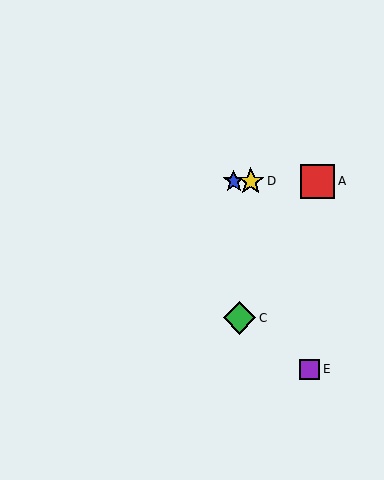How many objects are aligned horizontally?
3 objects (A, B, D) are aligned horizontally.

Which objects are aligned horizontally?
Objects A, B, D are aligned horizontally.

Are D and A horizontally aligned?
Yes, both are at y≈181.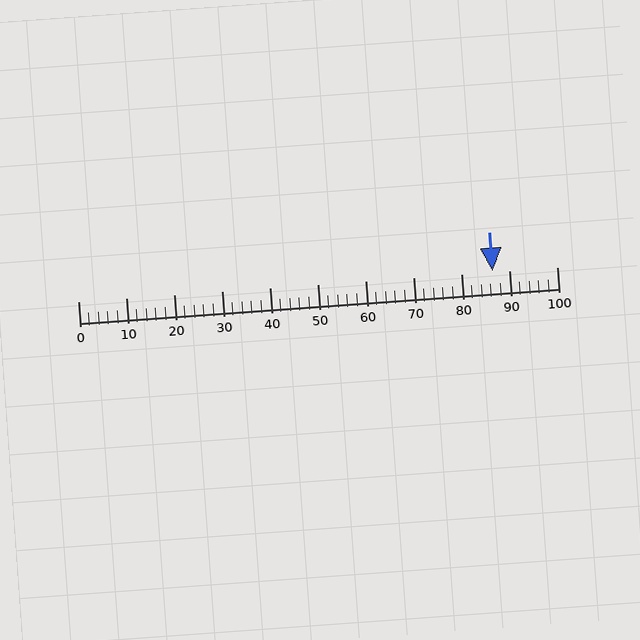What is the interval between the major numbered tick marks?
The major tick marks are spaced 10 units apart.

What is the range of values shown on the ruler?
The ruler shows values from 0 to 100.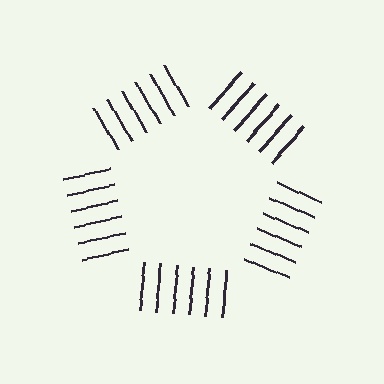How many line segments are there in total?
30 — 6 along each of the 5 edges.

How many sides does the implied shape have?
5 sides — the line-ends trace a pentagon.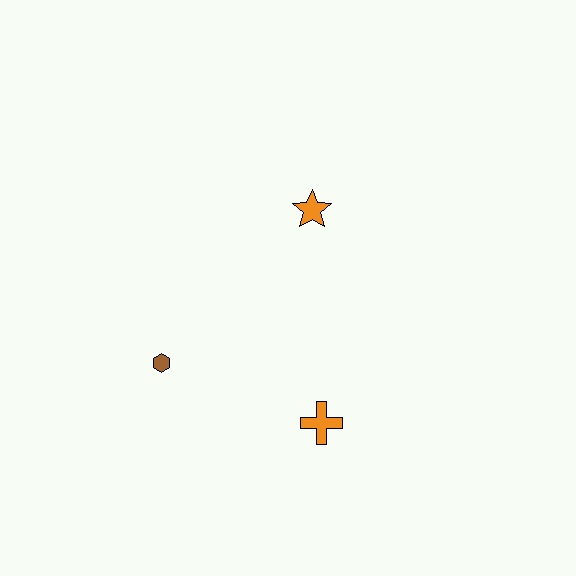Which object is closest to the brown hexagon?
The orange cross is closest to the brown hexagon.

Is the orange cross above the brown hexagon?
No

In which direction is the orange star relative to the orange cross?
The orange star is above the orange cross.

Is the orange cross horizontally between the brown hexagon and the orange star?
No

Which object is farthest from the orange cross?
The orange star is farthest from the orange cross.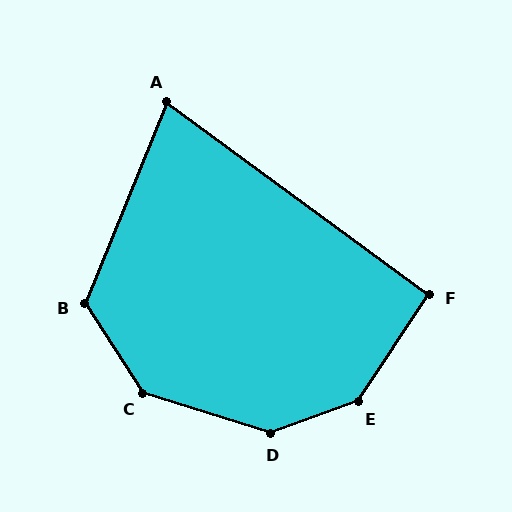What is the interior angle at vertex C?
Approximately 140 degrees (obtuse).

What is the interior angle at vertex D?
Approximately 143 degrees (obtuse).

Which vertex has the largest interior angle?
E, at approximately 144 degrees.